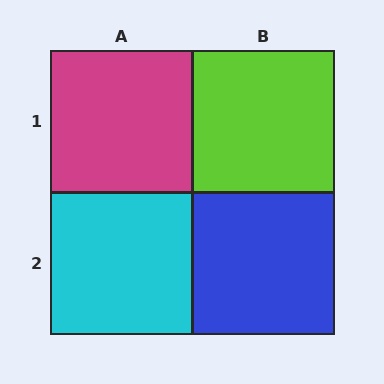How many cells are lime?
1 cell is lime.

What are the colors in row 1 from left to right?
Magenta, lime.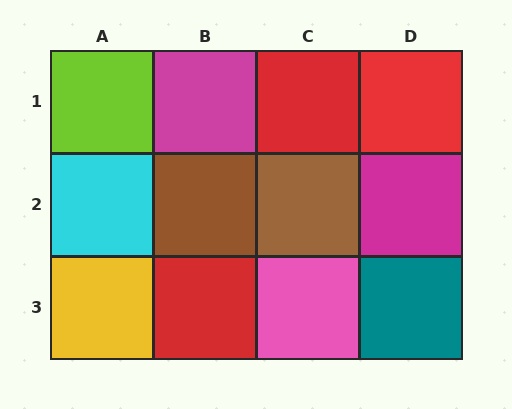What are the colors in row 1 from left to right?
Lime, magenta, red, red.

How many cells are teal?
1 cell is teal.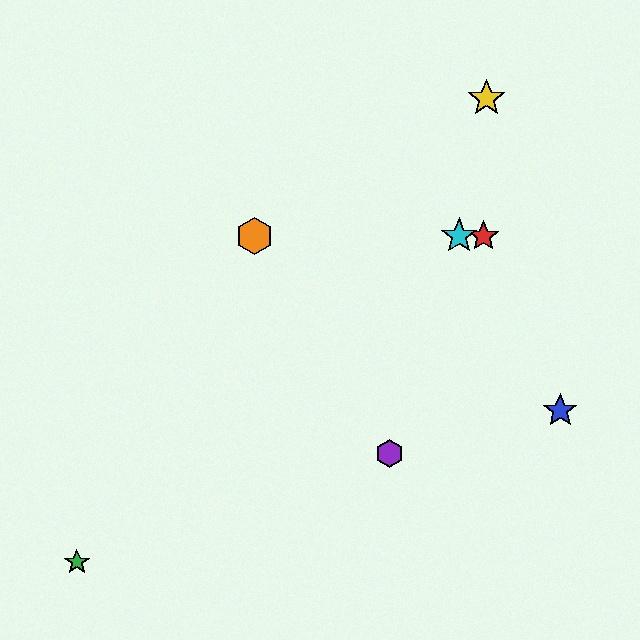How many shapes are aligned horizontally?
3 shapes (the red star, the orange hexagon, the cyan star) are aligned horizontally.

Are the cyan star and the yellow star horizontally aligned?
No, the cyan star is at y≈236 and the yellow star is at y≈99.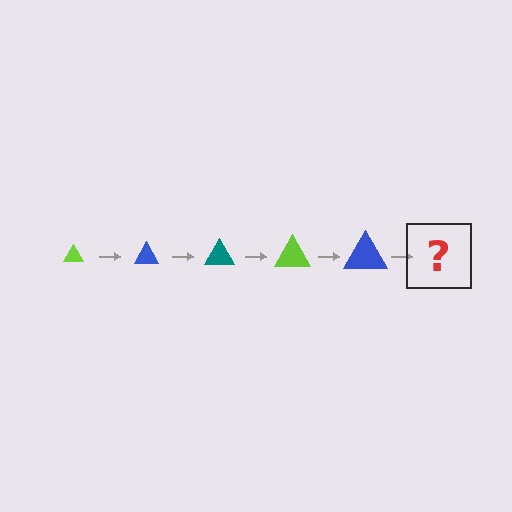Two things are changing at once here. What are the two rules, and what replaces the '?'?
The two rules are that the triangle grows larger each step and the color cycles through lime, blue, and teal. The '?' should be a teal triangle, larger than the previous one.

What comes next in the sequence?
The next element should be a teal triangle, larger than the previous one.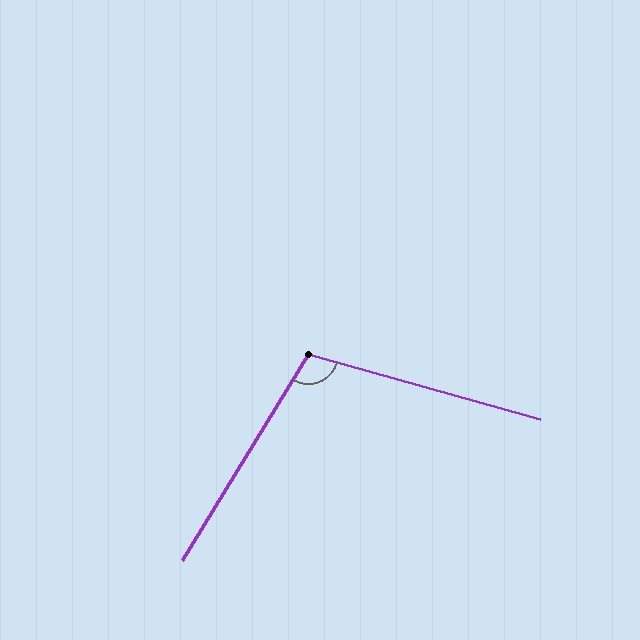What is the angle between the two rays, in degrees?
Approximately 106 degrees.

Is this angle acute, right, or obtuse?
It is obtuse.